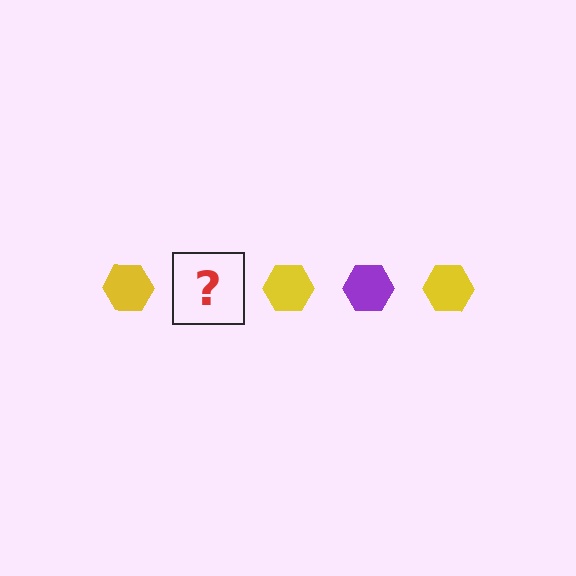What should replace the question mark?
The question mark should be replaced with a purple hexagon.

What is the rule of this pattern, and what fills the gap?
The rule is that the pattern cycles through yellow, purple hexagons. The gap should be filled with a purple hexagon.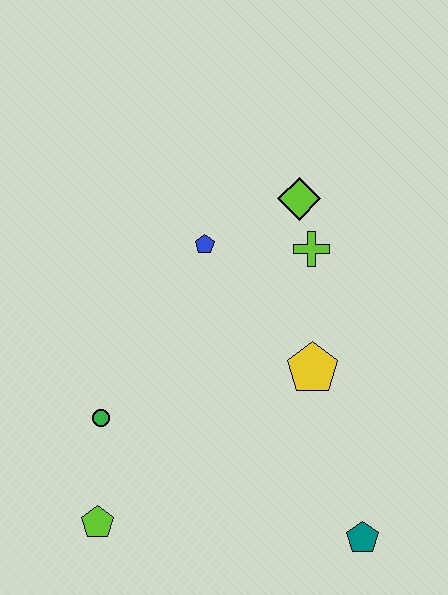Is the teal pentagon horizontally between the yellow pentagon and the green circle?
No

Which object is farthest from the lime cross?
The lime pentagon is farthest from the lime cross.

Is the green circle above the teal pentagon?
Yes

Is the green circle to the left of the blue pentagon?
Yes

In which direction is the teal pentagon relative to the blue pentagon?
The teal pentagon is below the blue pentagon.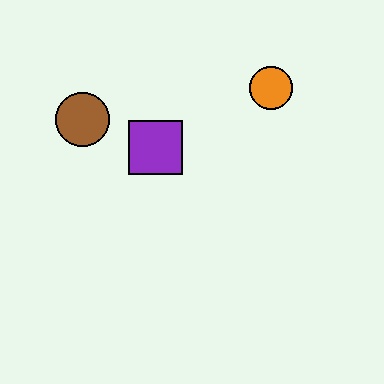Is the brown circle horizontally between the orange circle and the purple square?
No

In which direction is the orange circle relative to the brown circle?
The orange circle is to the right of the brown circle.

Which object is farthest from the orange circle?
The brown circle is farthest from the orange circle.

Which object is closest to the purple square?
The brown circle is closest to the purple square.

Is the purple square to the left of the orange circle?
Yes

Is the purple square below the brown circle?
Yes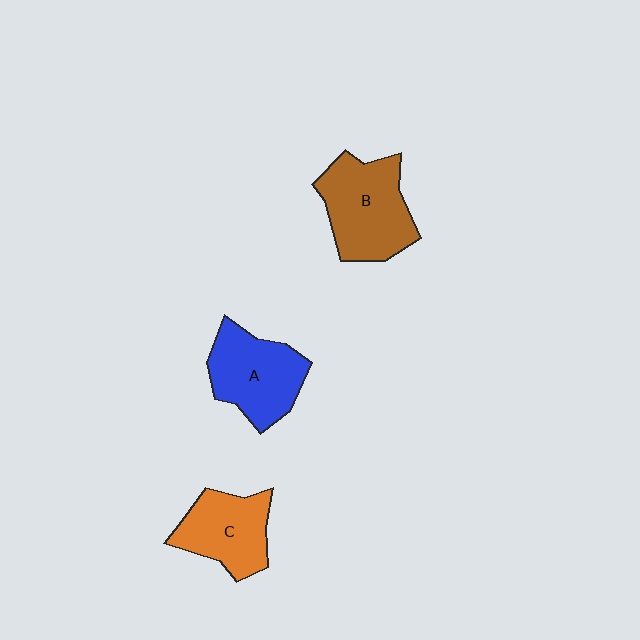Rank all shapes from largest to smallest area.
From largest to smallest: B (brown), A (blue), C (orange).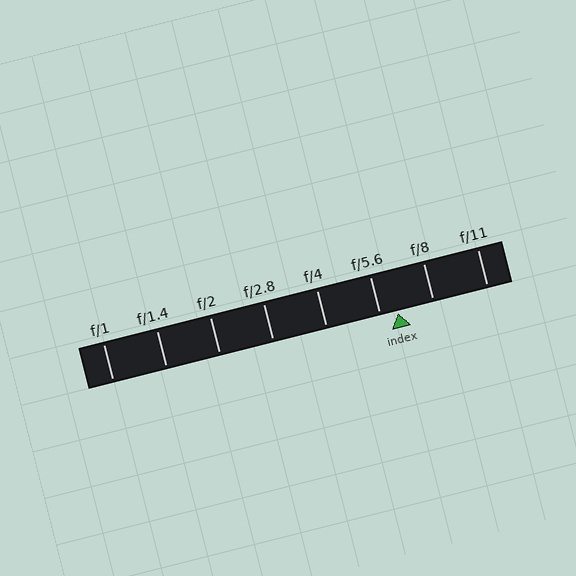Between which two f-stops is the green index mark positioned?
The index mark is between f/5.6 and f/8.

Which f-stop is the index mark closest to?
The index mark is closest to f/5.6.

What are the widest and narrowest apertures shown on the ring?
The widest aperture shown is f/1 and the narrowest is f/11.